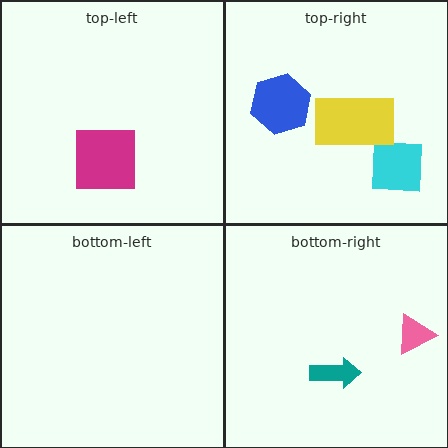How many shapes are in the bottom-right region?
2.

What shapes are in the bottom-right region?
The teal arrow, the pink triangle.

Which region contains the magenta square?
The top-left region.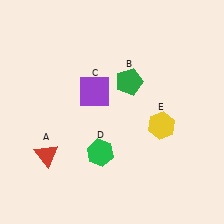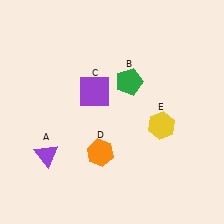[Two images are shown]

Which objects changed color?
A changed from red to purple. D changed from green to orange.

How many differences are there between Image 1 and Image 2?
There are 2 differences between the two images.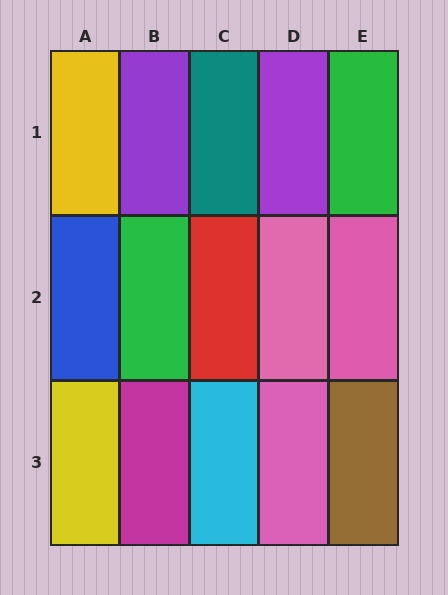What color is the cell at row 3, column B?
Magenta.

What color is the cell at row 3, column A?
Yellow.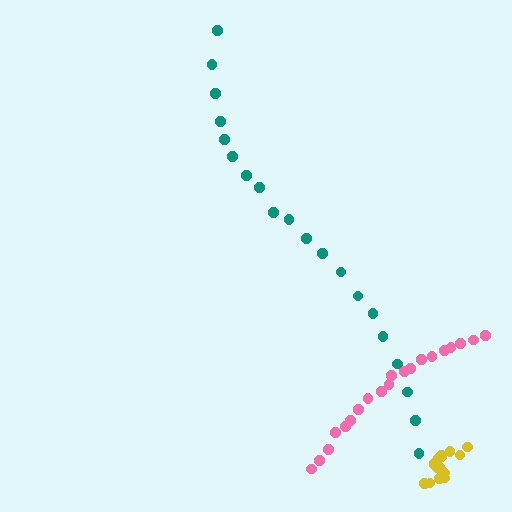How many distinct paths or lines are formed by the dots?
There are 3 distinct paths.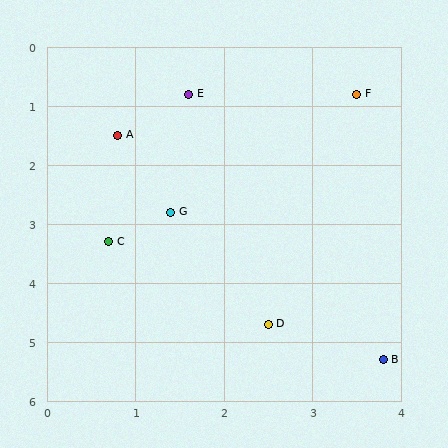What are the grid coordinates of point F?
Point F is at approximately (3.5, 0.8).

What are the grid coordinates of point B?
Point B is at approximately (3.8, 5.3).